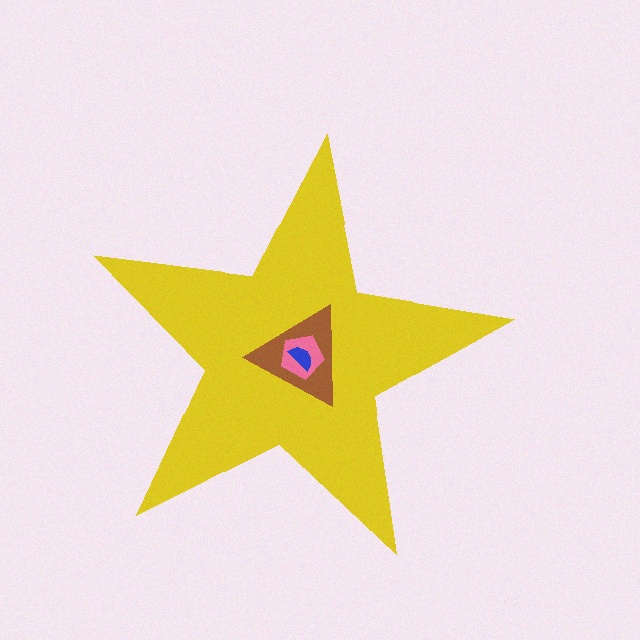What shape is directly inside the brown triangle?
The pink pentagon.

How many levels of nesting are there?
4.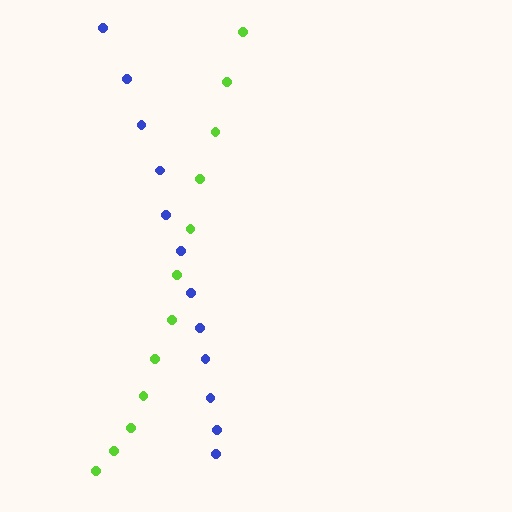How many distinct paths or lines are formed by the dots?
There are 2 distinct paths.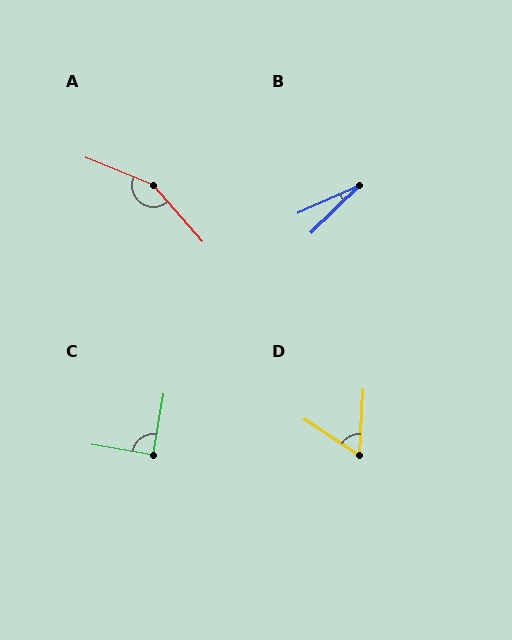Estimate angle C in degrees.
Approximately 89 degrees.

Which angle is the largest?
A, at approximately 154 degrees.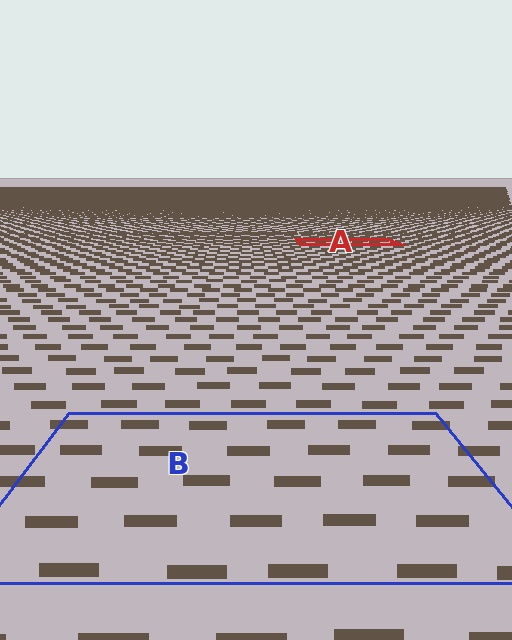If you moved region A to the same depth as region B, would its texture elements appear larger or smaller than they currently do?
They would appear larger. At a closer depth, the same texture elements are projected at a bigger on-screen size.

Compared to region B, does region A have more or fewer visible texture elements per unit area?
Region A has more texture elements per unit area — they are packed more densely because it is farther away.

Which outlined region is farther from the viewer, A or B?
Region A is farther from the viewer — the texture elements inside it appear smaller and more densely packed.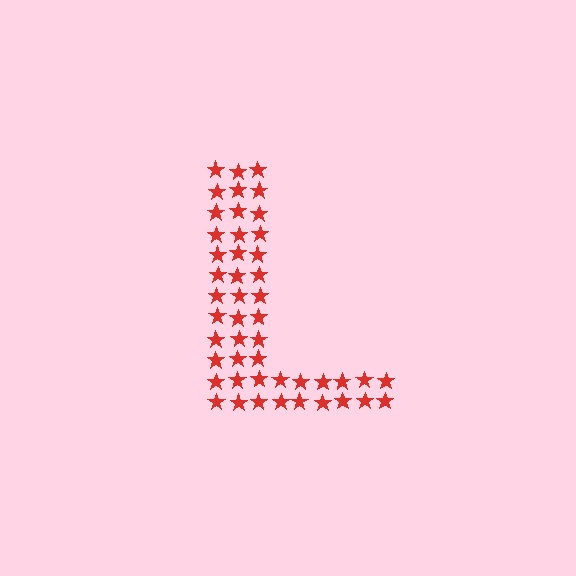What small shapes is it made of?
It is made of small stars.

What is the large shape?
The large shape is the letter L.